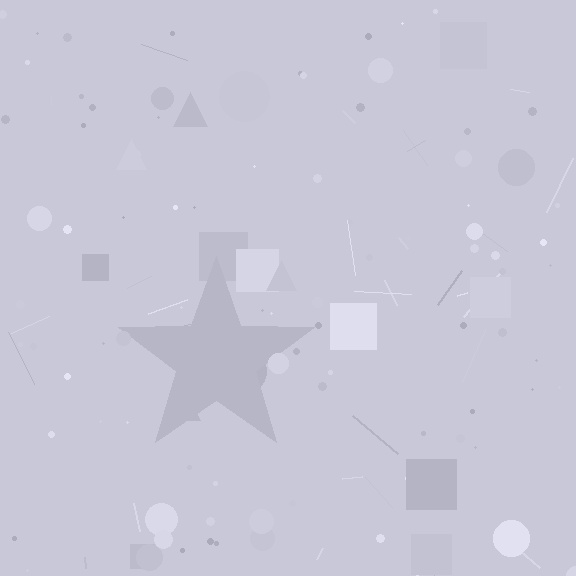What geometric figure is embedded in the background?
A star is embedded in the background.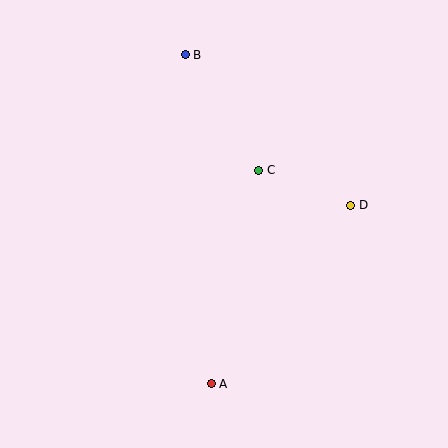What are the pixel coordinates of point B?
Point B is at (185, 55).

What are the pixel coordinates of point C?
Point C is at (259, 171).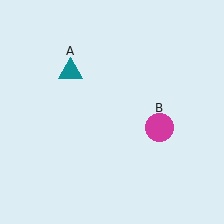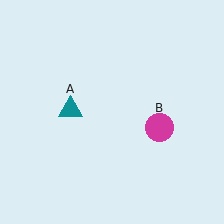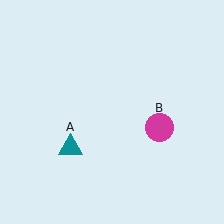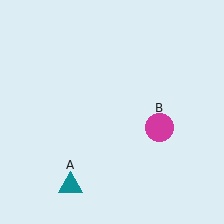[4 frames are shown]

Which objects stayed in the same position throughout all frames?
Magenta circle (object B) remained stationary.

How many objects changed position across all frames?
1 object changed position: teal triangle (object A).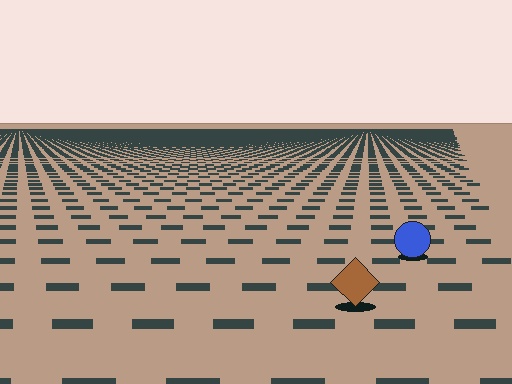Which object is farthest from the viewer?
The blue circle is farthest from the viewer. It appears smaller and the ground texture around it is denser.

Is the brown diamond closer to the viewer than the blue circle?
Yes. The brown diamond is closer — you can tell from the texture gradient: the ground texture is coarser near it.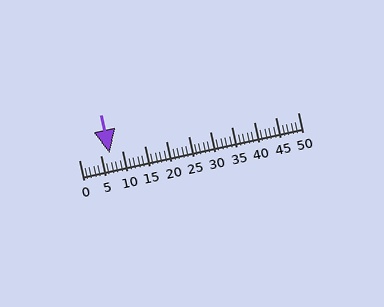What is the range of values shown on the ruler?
The ruler shows values from 0 to 50.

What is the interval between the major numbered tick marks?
The major tick marks are spaced 5 units apart.